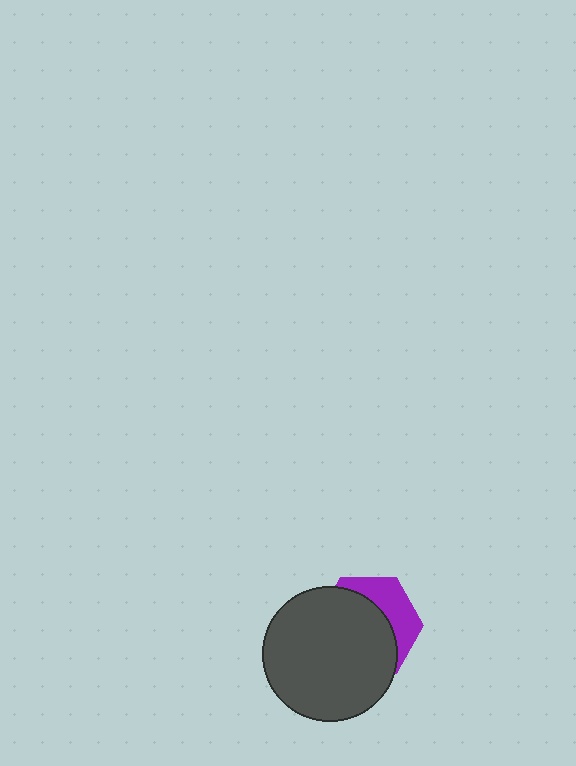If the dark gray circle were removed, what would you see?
You would see the complete purple hexagon.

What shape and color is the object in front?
The object in front is a dark gray circle.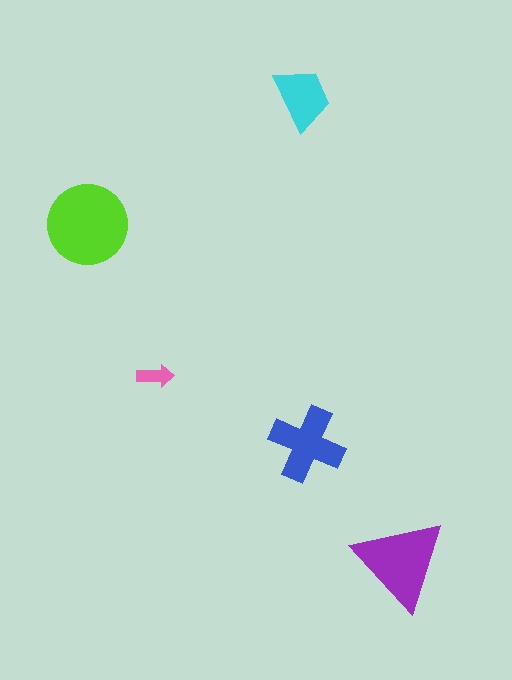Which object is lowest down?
The purple triangle is bottommost.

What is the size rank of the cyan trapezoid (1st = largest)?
4th.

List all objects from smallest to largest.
The pink arrow, the cyan trapezoid, the blue cross, the purple triangle, the lime circle.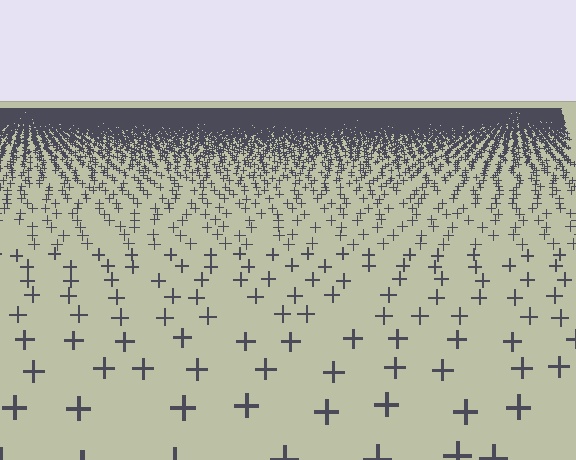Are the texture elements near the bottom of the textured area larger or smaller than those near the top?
Larger. Near the bottom, elements are closer to the viewer and appear at a bigger on-screen size.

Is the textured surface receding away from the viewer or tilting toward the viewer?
The surface is receding away from the viewer. Texture elements get smaller and denser toward the top.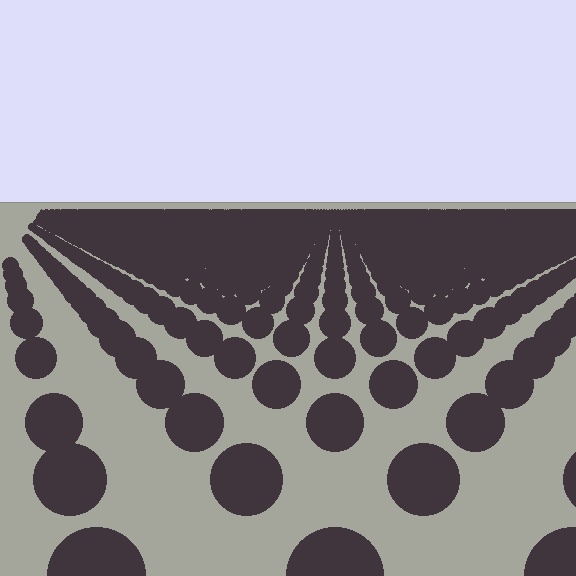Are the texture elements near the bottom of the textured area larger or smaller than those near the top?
Larger. Near the bottom, elements are closer to the viewer and appear at a bigger on-screen size.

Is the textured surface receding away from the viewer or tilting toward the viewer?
The surface is receding away from the viewer. Texture elements get smaller and denser toward the top.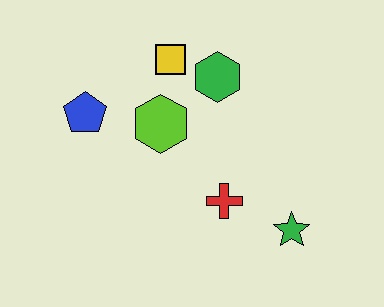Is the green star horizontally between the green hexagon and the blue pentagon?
No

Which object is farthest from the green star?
The blue pentagon is farthest from the green star.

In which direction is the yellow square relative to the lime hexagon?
The yellow square is above the lime hexagon.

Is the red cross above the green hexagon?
No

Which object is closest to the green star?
The red cross is closest to the green star.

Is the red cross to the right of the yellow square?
Yes